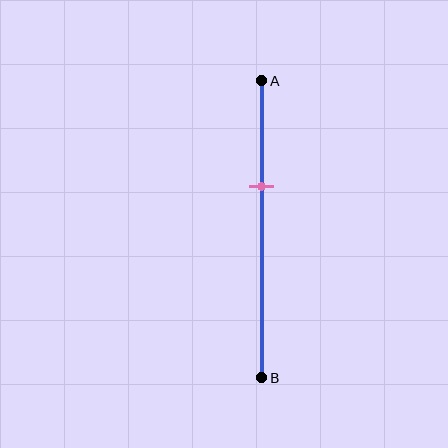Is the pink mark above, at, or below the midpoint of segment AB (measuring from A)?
The pink mark is above the midpoint of segment AB.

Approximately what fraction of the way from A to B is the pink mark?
The pink mark is approximately 35% of the way from A to B.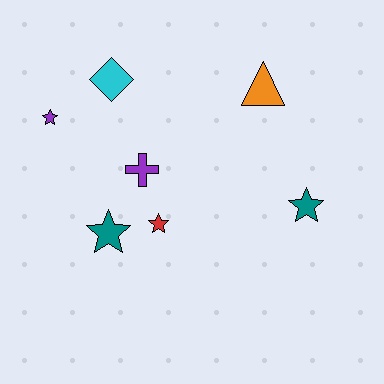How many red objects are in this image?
There is 1 red object.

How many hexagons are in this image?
There are no hexagons.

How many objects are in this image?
There are 7 objects.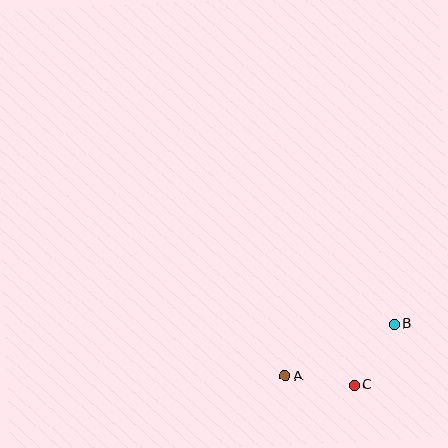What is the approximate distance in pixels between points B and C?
The distance between B and C is approximately 73 pixels.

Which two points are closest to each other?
Points A and C are closest to each other.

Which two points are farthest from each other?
Points A and B are farthest from each other.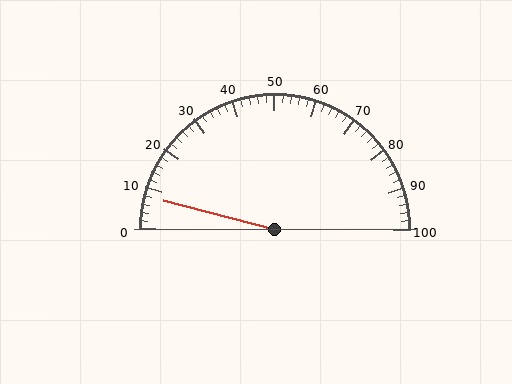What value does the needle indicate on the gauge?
The needle indicates approximately 8.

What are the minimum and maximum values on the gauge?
The gauge ranges from 0 to 100.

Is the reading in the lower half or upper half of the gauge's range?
The reading is in the lower half of the range (0 to 100).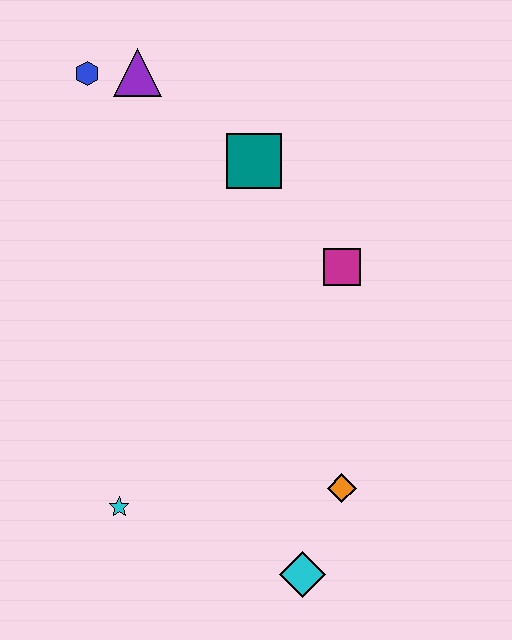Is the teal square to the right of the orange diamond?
No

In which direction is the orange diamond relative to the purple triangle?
The orange diamond is below the purple triangle.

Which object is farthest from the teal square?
The cyan diamond is farthest from the teal square.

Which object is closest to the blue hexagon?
The purple triangle is closest to the blue hexagon.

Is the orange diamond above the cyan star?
Yes